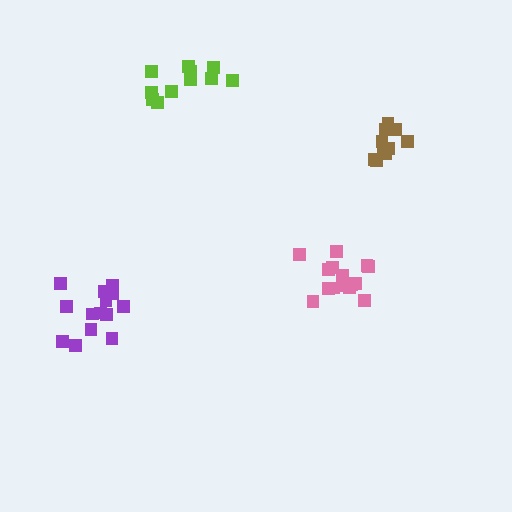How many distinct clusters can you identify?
There are 4 distinct clusters.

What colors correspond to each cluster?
The clusters are colored: purple, pink, brown, lime.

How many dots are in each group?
Group 1: 14 dots, Group 2: 15 dots, Group 3: 10 dots, Group 4: 11 dots (50 total).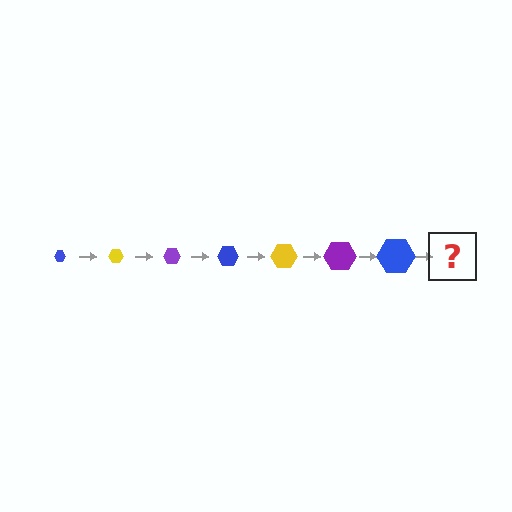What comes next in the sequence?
The next element should be a yellow hexagon, larger than the previous one.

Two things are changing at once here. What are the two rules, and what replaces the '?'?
The two rules are that the hexagon grows larger each step and the color cycles through blue, yellow, and purple. The '?' should be a yellow hexagon, larger than the previous one.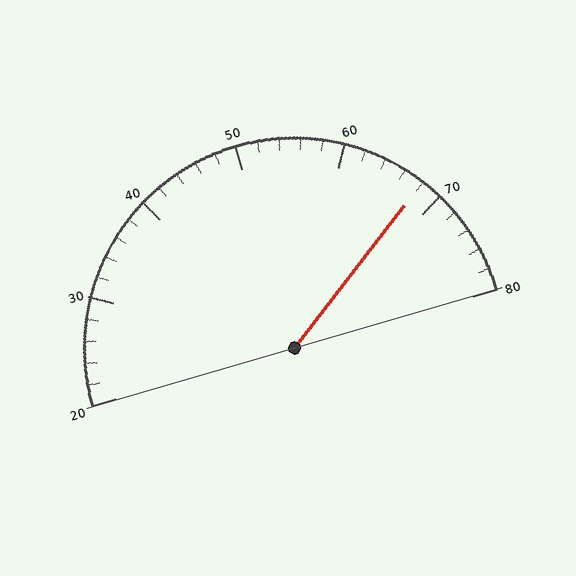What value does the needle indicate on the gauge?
The needle indicates approximately 68.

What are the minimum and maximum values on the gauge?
The gauge ranges from 20 to 80.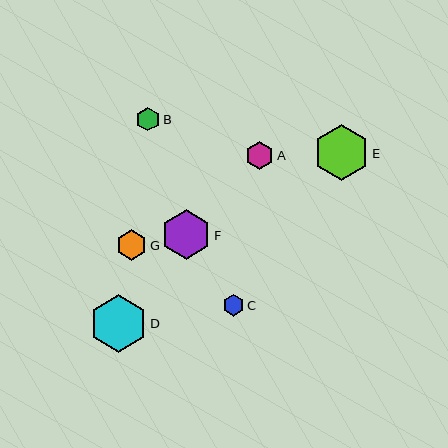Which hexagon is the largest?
Hexagon D is the largest with a size of approximately 58 pixels.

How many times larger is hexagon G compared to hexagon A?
Hexagon G is approximately 1.1 times the size of hexagon A.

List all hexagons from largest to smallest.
From largest to smallest: D, E, F, G, A, B, C.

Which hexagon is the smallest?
Hexagon C is the smallest with a size of approximately 22 pixels.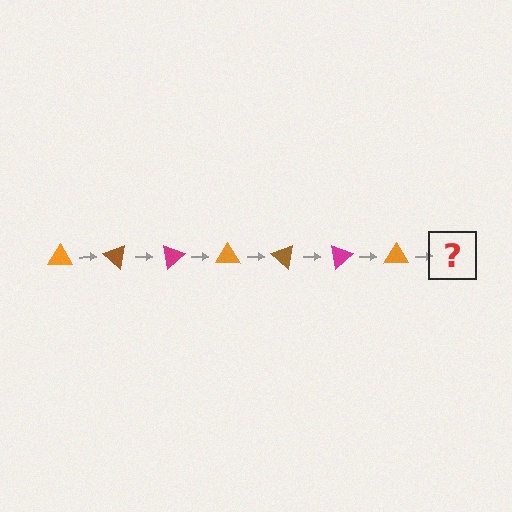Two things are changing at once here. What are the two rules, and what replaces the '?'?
The two rules are that it rotates 40 degrees each step and the color cycles through orange, brown, and magenta. The '?' should be a brown triangle, rotated 280 degrees from the start.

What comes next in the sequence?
The next element should be a brown triangle, rotated 280 degrees from the start.